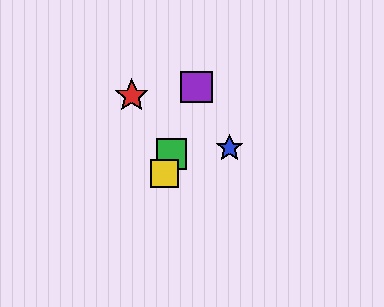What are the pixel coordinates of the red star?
The red star is at (132, 96).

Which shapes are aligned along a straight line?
The green square, the yellow square, the purple square are aligned along a straight line.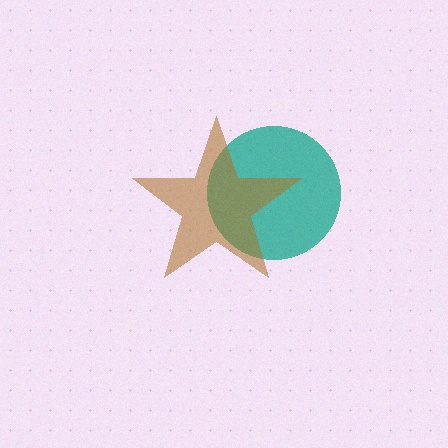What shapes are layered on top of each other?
The layered shapes are: a teal circle, a brown star.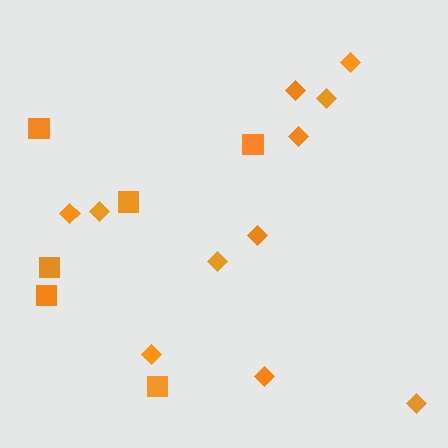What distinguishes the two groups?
There are 2 groups: one group of diamonds (11) and one group of squares (6).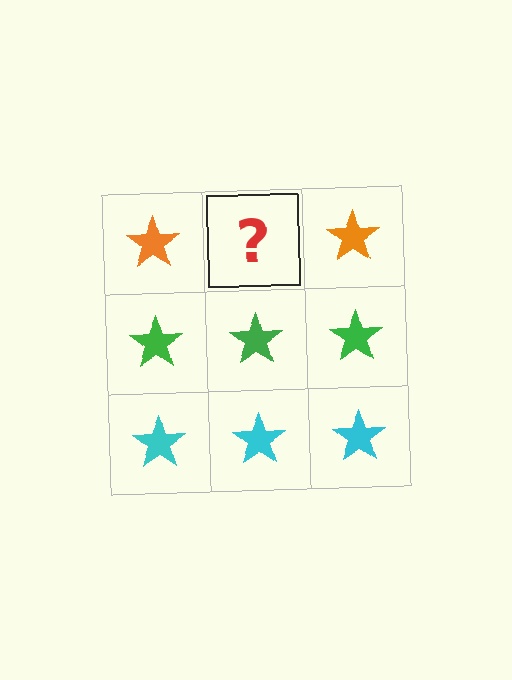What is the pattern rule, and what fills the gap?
The rule is that each row has a consistent color. The gap should be filled with an orange star.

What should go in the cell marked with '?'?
The missing cell should contain an orange star.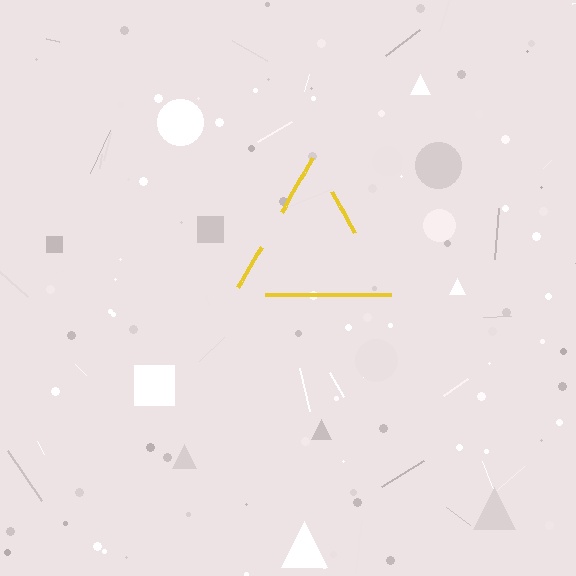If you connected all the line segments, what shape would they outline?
They would outline a triangle.